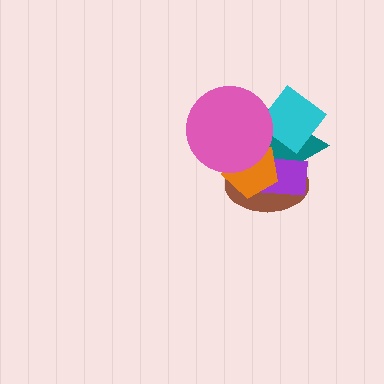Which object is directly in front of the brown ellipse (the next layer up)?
The teal triangle is directly in front of the brown ellipse.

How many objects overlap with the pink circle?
4 objects overlap with the pink circle.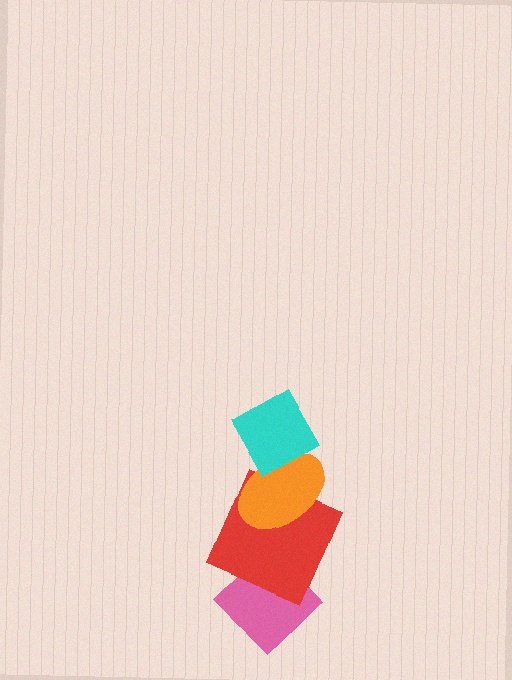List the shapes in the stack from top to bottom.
From top to bottom: the cyan diamond, the orange ellipse, the red square, the pink diamond.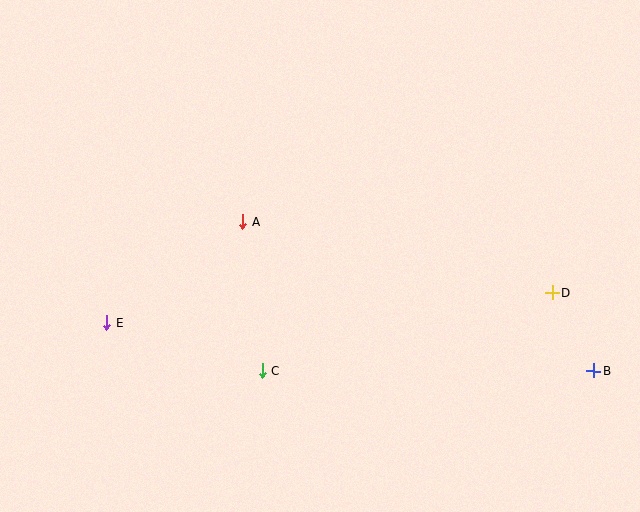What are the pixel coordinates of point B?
Point B is at (594, 371).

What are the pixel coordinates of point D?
Point D is at (552, 293).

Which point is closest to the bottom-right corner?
Point B is closest to the bottom-right corner.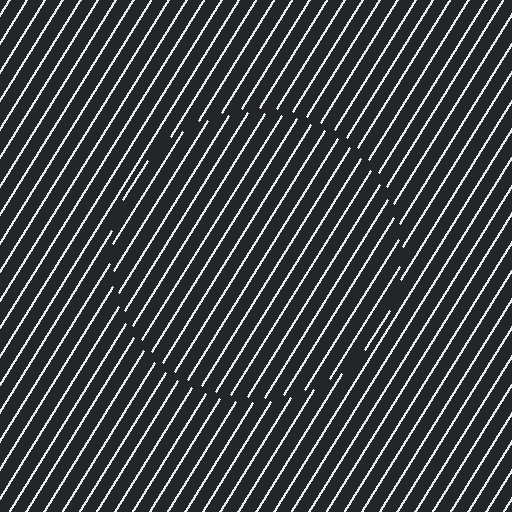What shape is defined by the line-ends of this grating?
An illusory circle. The interior of the shape contains the same grating, shifted by half a period — the contour is defined by the phase discontinuity where line-ends from the inner and outer gratings abut.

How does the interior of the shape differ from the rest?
The interior of the shape contains the same grating, shifted by half a period — the contour is defined by the phase discontinuity where line-ends from the inner and outer gratings abut.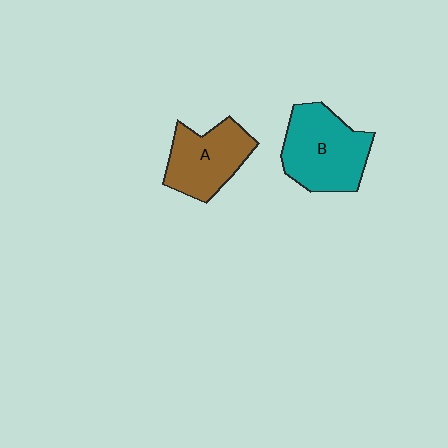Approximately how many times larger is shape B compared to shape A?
Approximately 1.2 times.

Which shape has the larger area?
Shape B (teal).